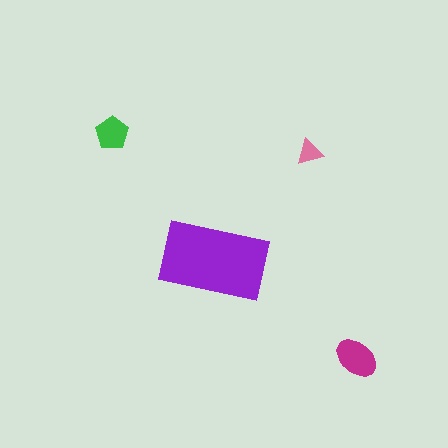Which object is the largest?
The purple rectangle.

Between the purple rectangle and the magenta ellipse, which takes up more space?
The purple rectangle.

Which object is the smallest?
The pink triangle.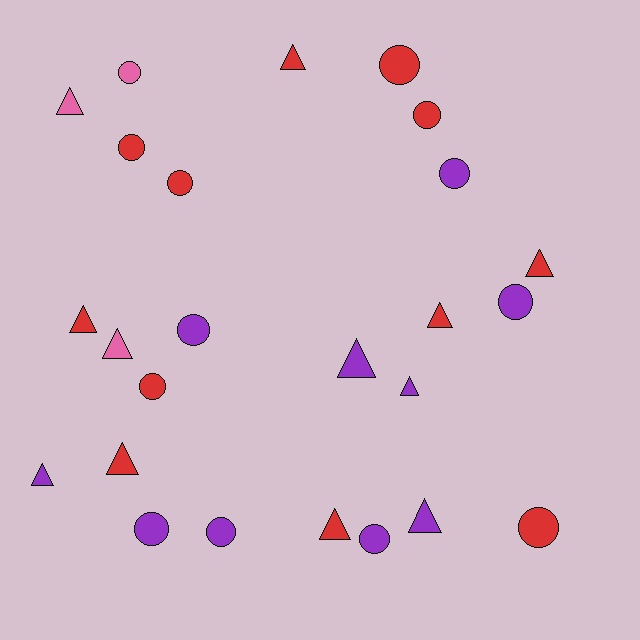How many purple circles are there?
There are 6 purple circles.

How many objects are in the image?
There are 25 objects.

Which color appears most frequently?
Red, with 12 objects.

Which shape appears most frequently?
Circle, with 13 objects.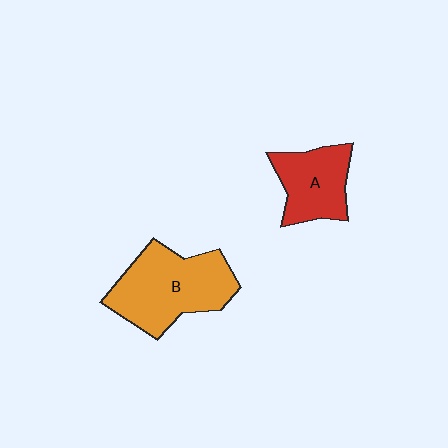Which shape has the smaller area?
Shape A (red).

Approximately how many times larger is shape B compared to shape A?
Approximately 1.6 times.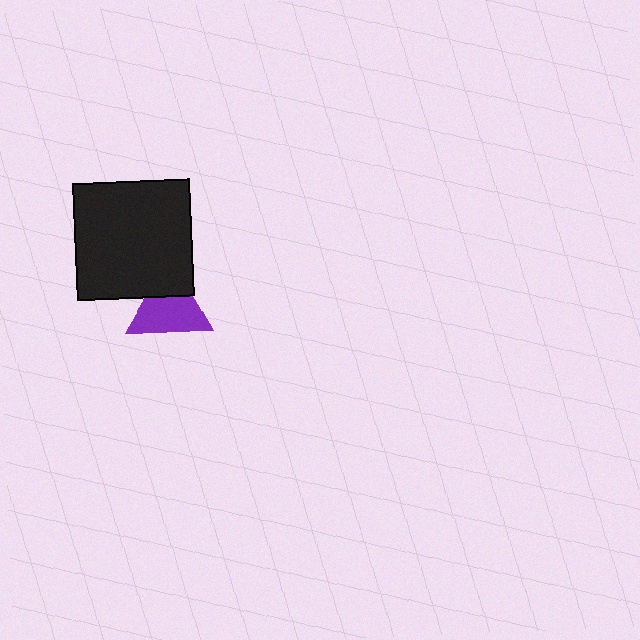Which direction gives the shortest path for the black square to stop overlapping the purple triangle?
Moving up gives the shortest separation.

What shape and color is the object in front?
The object in front is a black square.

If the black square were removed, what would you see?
You would see the complete purple triangle.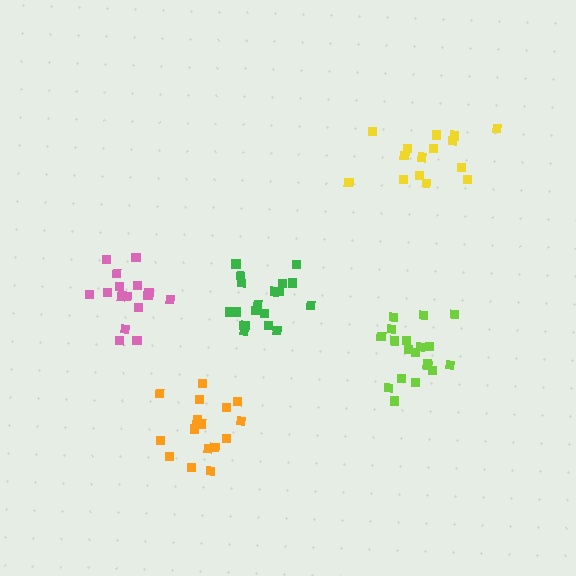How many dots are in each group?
Group 1: 19 dots, Group 2: 16 dots, Group 3: 20 dots, Group 4: 15 dots, Group 5: 17 dots (87 total).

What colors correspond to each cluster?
The clusters are colored: lime, orange, green, yellow, pink.